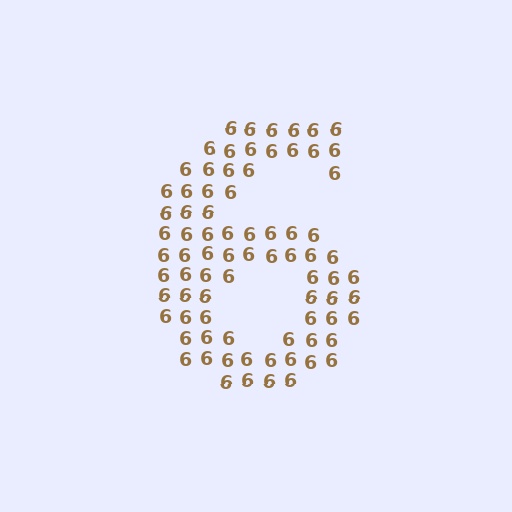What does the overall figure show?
The overall figure shows the digit 6.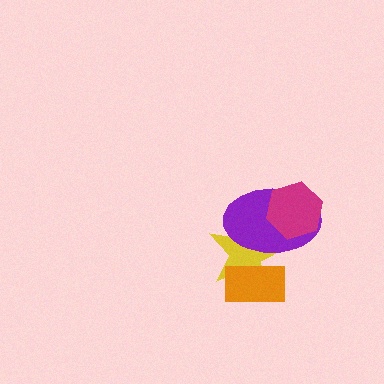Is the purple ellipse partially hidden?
Yes, it is partially covered by another shape.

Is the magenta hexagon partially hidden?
No, no other shape covers it.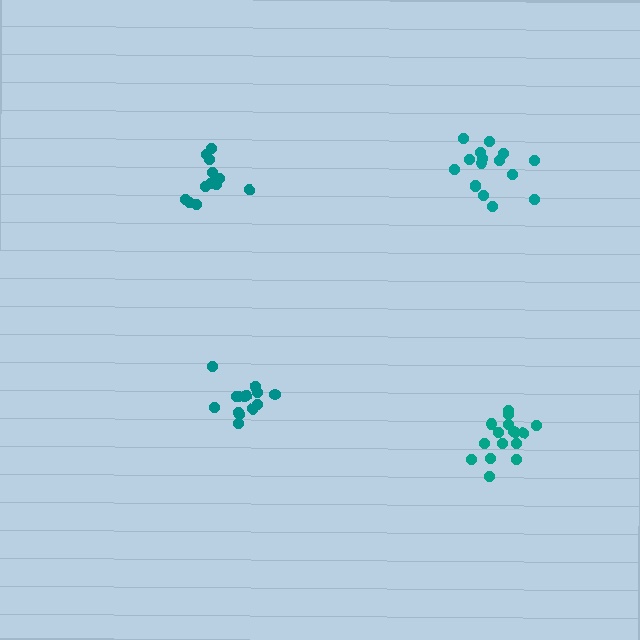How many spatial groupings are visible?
There are 4 spatial groupings.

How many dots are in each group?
Group 1: 16 dots, Group 2: 13 dots, Group 3: 14 dots, Group 4: 16 dots (59 total).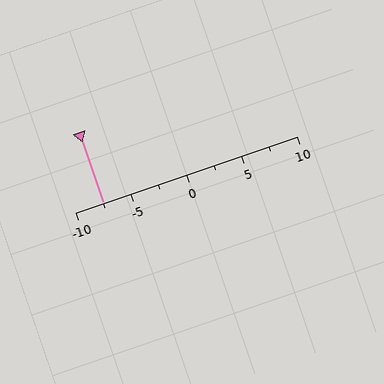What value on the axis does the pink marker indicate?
The marker indicates approximately -7.5.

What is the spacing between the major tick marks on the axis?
The major ticks are spaced 5 apart.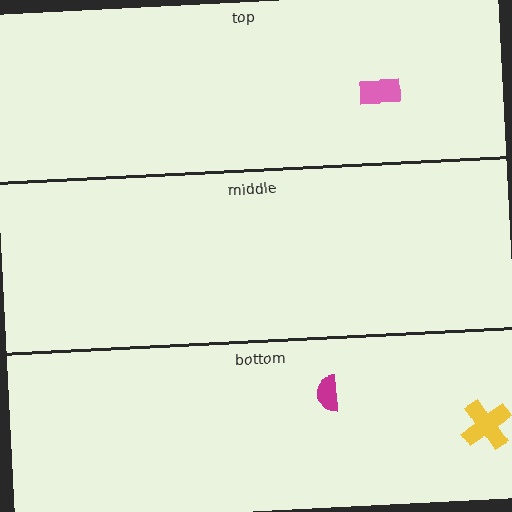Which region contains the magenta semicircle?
The bottom region.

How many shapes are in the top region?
1.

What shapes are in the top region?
The pink rectangle.